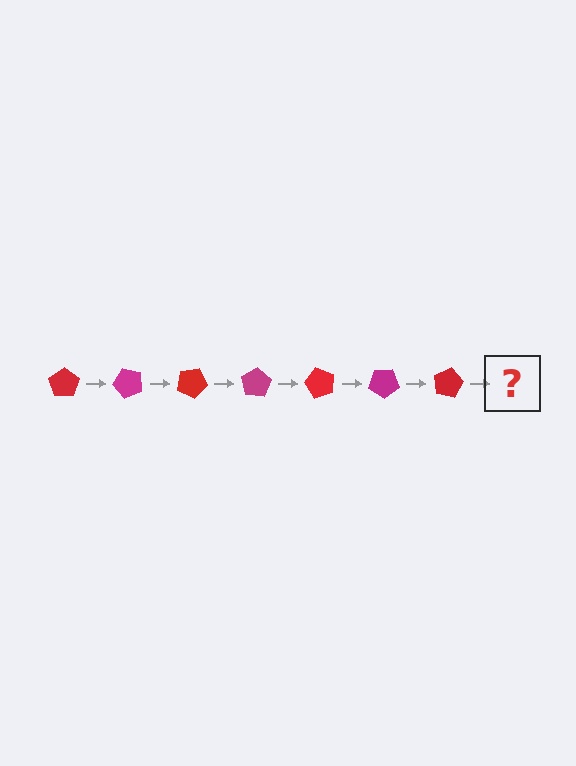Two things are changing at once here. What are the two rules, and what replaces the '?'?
The two rules are that it rotates 50 degrees each step and the color cycles through red and magenta. The '?' should be a magenta pentagon, rotated 350 degrees from the start.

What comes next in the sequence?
The next element should be a magenta pentagon, rotated 350 degrees from the start.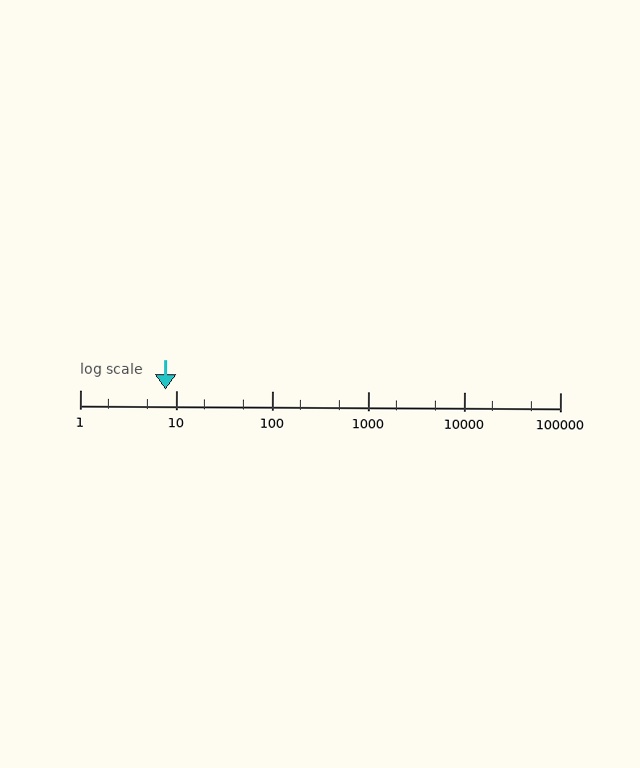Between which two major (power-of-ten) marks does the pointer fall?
The pointer is between 1 and 10.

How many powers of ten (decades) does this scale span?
The scale spans 5 decades, from 1 to 100000.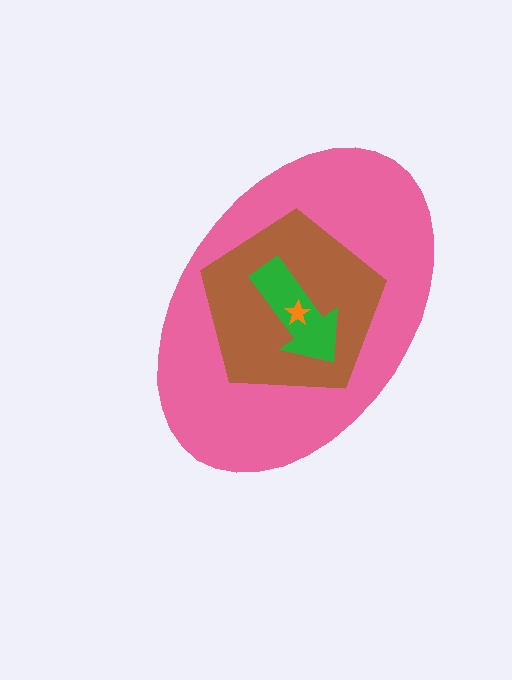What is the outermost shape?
The pink ellipse.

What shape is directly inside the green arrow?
The orange star.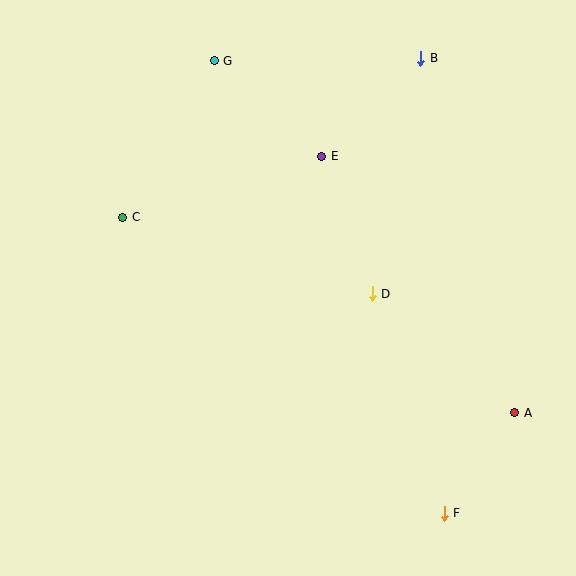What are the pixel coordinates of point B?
Point B is at (421, 58).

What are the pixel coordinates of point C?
Point C is at (123, 217).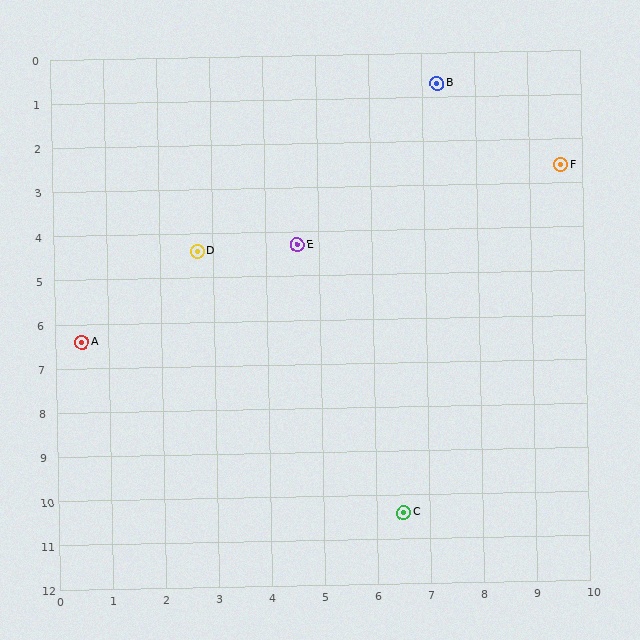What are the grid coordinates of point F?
Point F is at approximately (9.6, 2.6).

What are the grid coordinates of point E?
Point E is at approximately (4.6, 4.3).